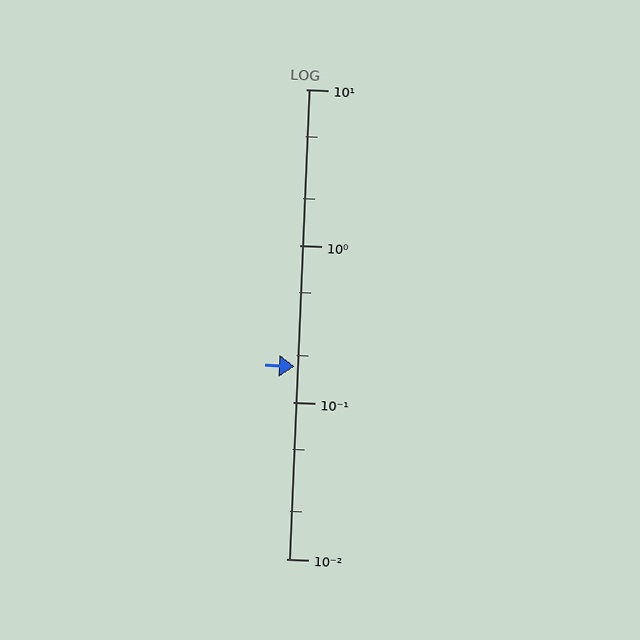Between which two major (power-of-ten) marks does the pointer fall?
The pointer is between 0.1 and 1.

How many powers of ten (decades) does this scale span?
The scale spans 3 decades, from 0.01 to 10.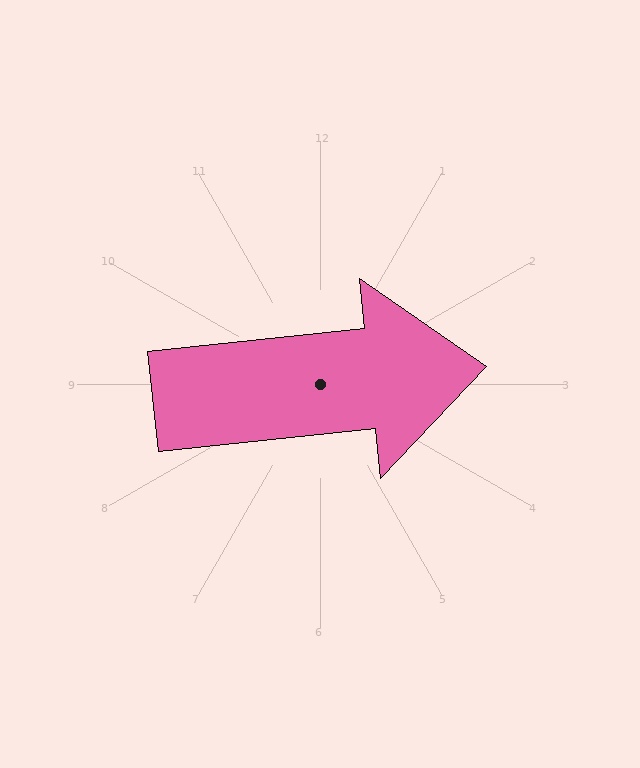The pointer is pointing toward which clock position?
Roughly 3 o'clock.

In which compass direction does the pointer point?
East.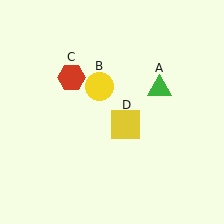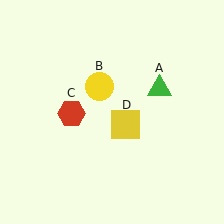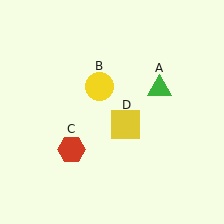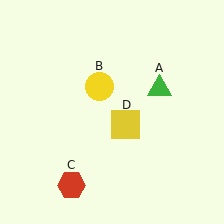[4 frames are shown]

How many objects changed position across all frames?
1 object changed position: red hexagon (object C).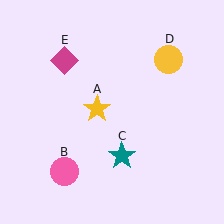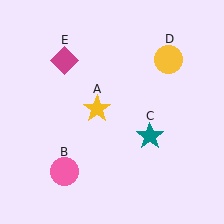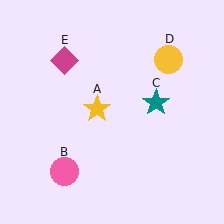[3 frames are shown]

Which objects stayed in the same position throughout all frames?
Yellow star (object A) and pink circle (object B) and yellow circle (object D) and magenta diamond (object E) remained stationary.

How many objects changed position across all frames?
1 object changed position: teal star (object C).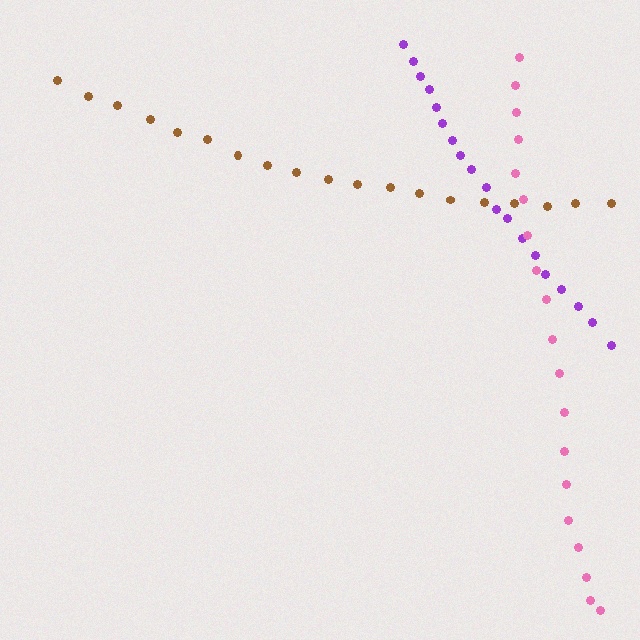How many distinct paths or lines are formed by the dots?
There are 3 distinct paths.